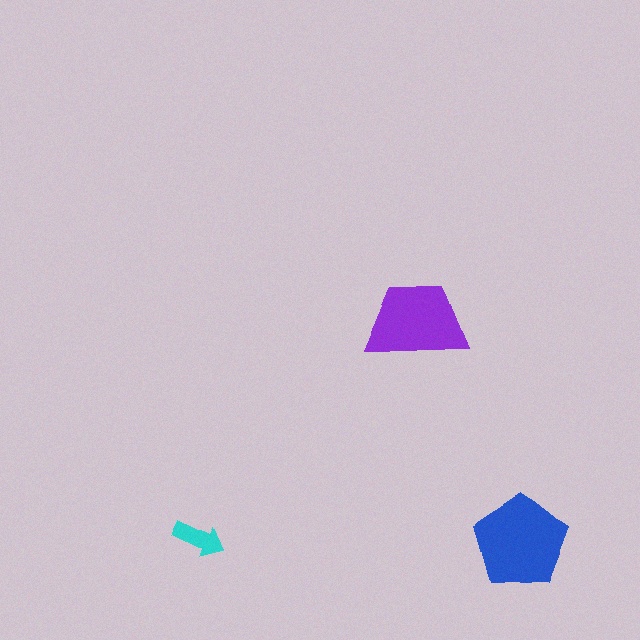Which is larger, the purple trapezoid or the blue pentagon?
The blue pentagon.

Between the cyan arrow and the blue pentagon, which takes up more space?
The blue pentagon.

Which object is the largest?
The blue pentagon.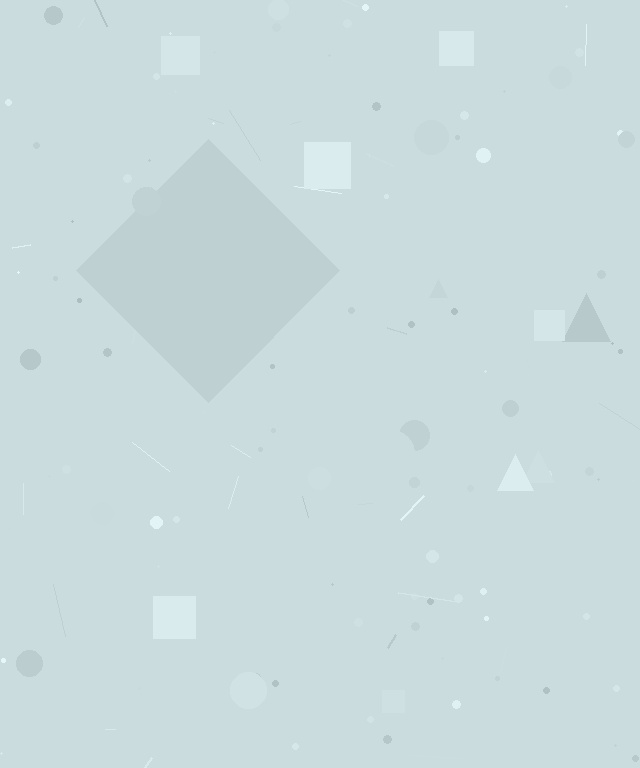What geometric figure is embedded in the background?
A diamond is embedded in the background.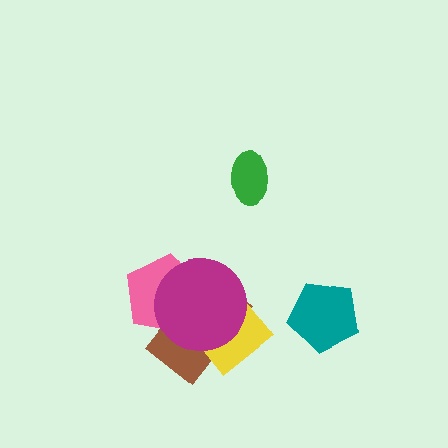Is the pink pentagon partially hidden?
Yes, it is partially covered by another shape.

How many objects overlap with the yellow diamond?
2 objects overlap with the yellow diamond.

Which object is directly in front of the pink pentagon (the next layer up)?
The brown rectangle is directly in front of the pink pentagon.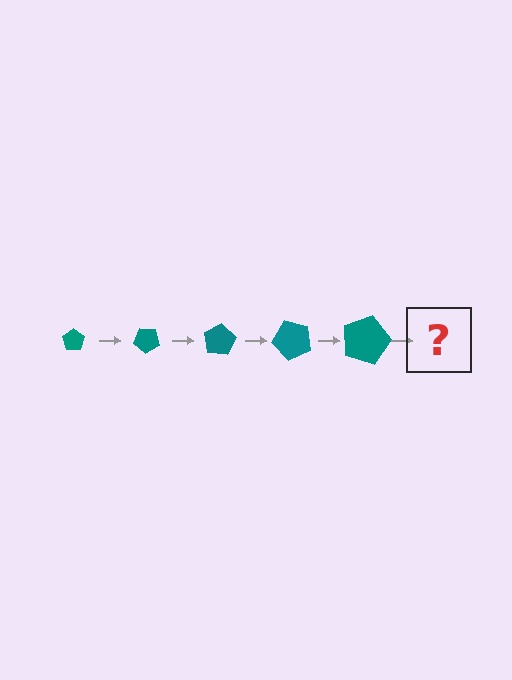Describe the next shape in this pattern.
It should be a pentagon, larger than the previous one and rotated 200 degrees from the start.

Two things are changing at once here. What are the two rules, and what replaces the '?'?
The two rules are that the pentagon grows larger each step and it rotates 40 degrees each step. The '?' should be a pentagon, larger than the previous one and rotated 200 degrees from the start.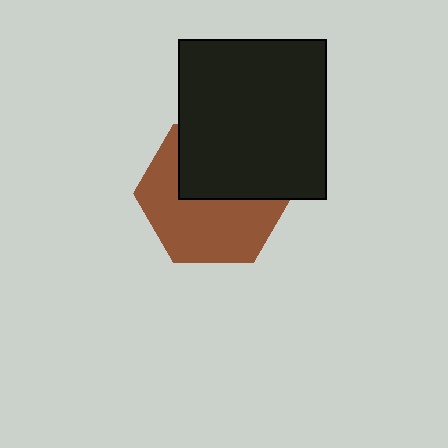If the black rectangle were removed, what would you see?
You would see the complete brown hexagon.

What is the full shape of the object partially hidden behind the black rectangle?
The partially hidden object is a brown hexagon.